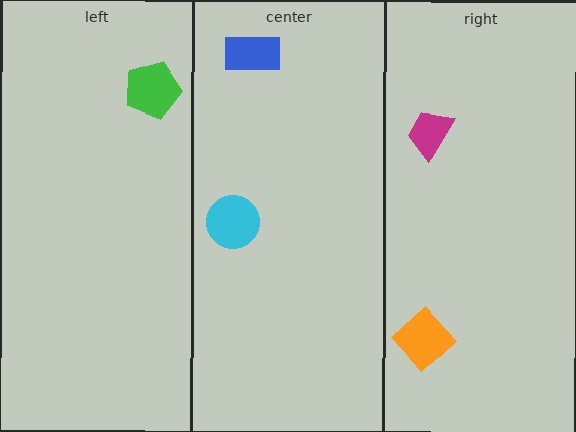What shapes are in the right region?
The magenta trapezoid, the orange diamond.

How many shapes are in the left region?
1.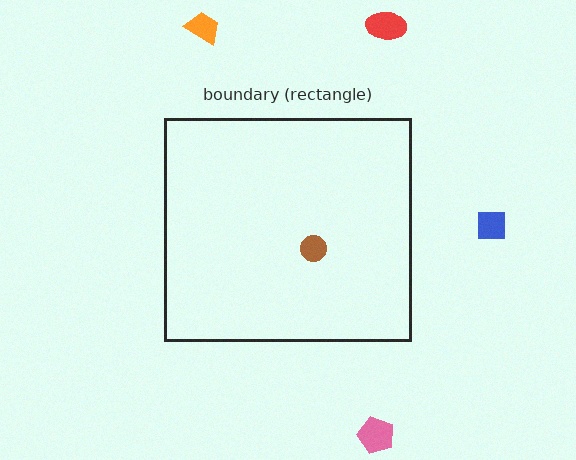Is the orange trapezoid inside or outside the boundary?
Outside.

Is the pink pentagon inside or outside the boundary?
Outside.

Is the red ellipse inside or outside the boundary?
Outside.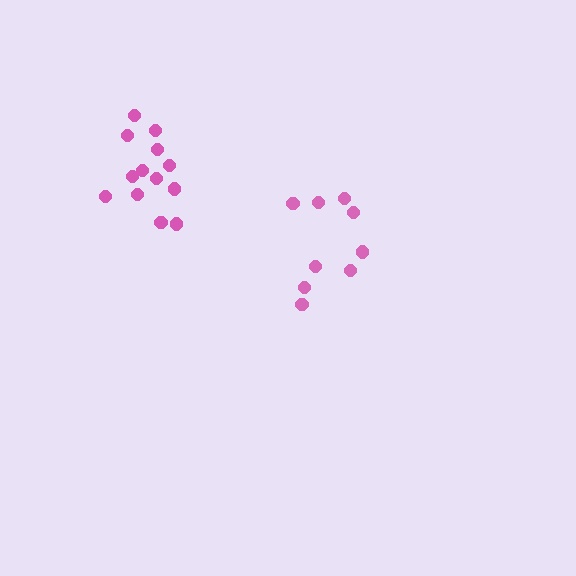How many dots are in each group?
Group 1: 9 dots, Group 2: 13 dots (22 total).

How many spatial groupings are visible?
There are 2 spatial groupings.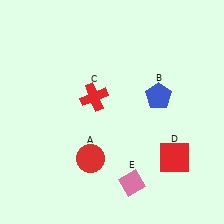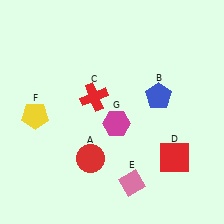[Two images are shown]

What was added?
A yellow pentagon (F), a magenta hexagon (G) were added in Image 2.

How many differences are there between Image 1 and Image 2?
There are 2 differences between the two images.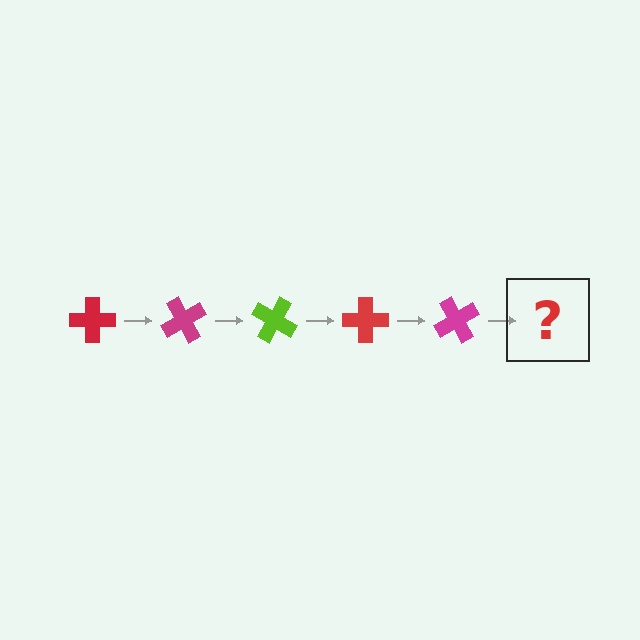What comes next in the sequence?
The next element should be a lime cross, rotated 300 degrees from the start.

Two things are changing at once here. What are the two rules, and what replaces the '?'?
The two rules are that it rotates 60 degrees each step and the color cycles through red, magenta, and lime. The '?' should be a lime cross, rotated 300 degrees from the start.